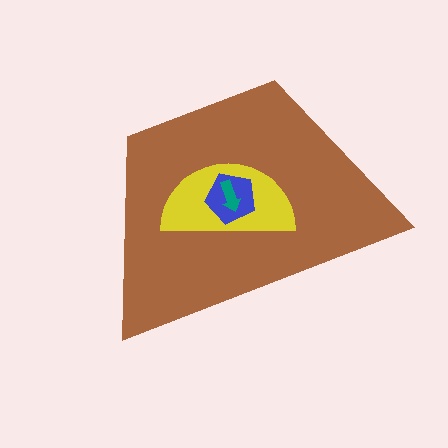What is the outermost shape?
The brown trapezoid.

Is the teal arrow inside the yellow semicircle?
Yes.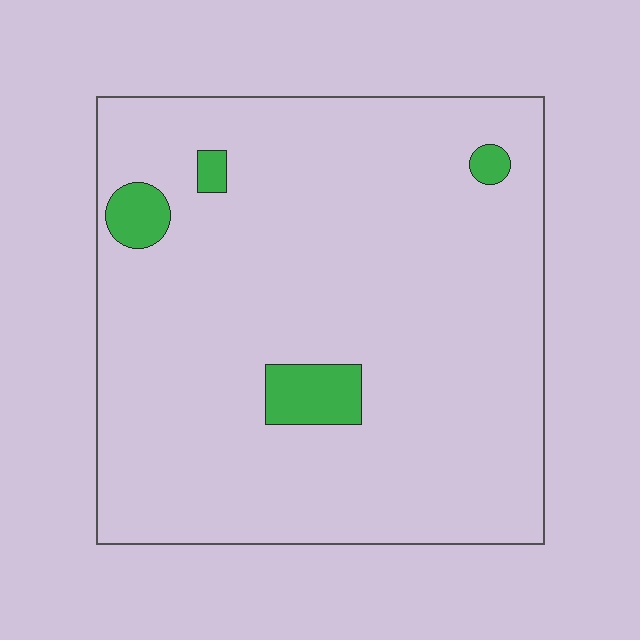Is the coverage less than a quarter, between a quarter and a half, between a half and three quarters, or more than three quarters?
Less than a quarter.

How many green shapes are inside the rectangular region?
4.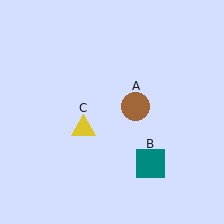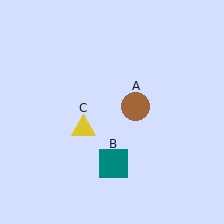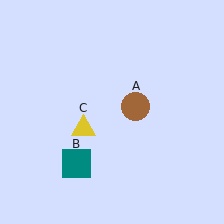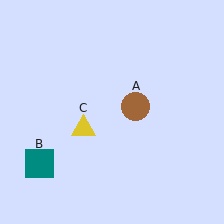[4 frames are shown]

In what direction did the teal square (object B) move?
The teal square (object B) moved left.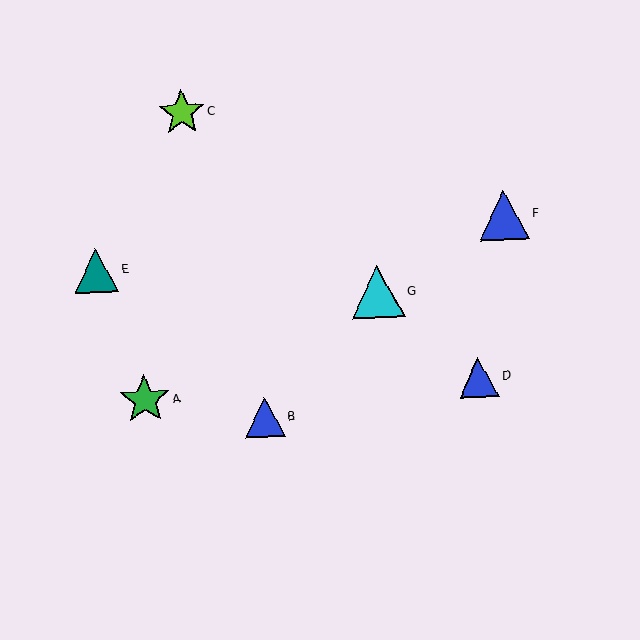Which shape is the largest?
The cyan triangle (labeled G) is the largest.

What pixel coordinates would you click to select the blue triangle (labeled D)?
Click at (479, 377) to select the blue triangle D.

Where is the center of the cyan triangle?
The center of the cyan triangle is at (378, 292).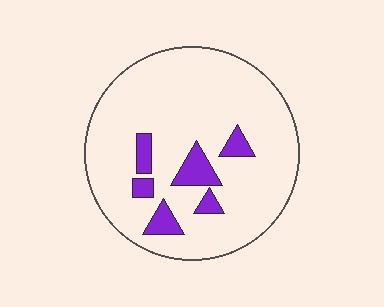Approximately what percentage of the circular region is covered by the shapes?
Approximately 10%.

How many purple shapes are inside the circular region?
6.